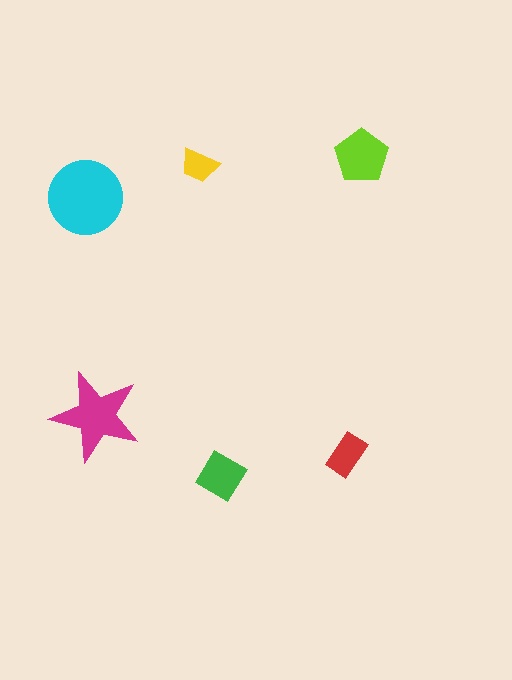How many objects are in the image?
There are 6 objects in the image.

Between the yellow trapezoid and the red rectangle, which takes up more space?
The red rectangle.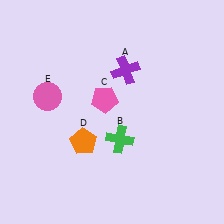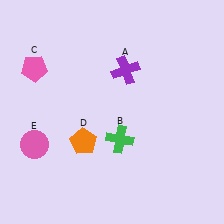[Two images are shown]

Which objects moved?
The objects that moved are: the pink pentagon (C), the pink circle (E).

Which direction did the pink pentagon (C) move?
The pink pentagon (C) moved left.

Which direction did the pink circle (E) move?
The pink circle (E) moved down.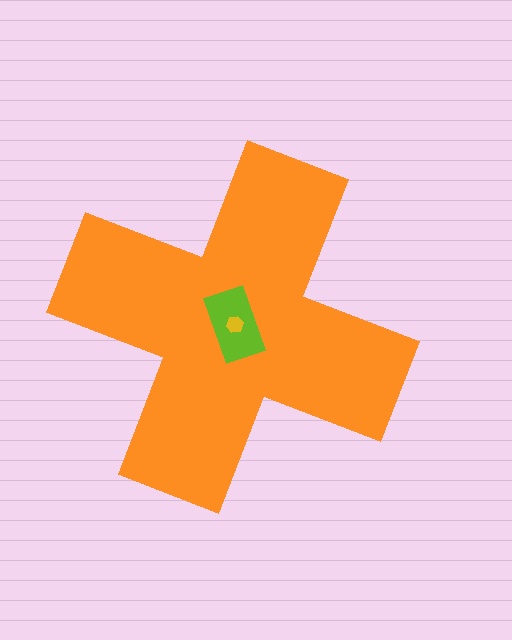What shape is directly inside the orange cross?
The lime rectangle.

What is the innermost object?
The yellow hexagon.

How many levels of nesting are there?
3.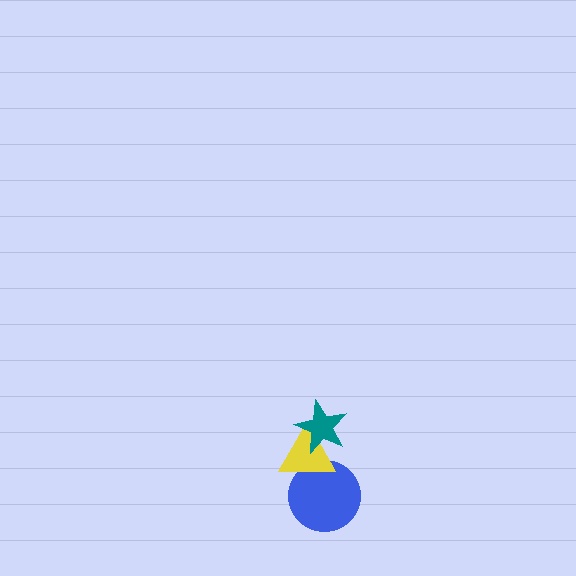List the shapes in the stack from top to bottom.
From top to bottom: the teal star, the yellow triangle, the blue circle.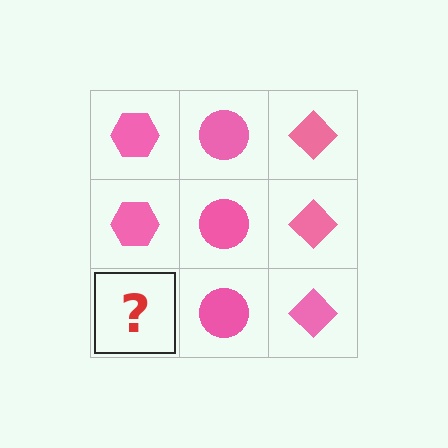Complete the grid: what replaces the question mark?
The question mark should be replaced with a pink hexagon.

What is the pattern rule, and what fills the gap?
The rule is that each column has a consistent shape. The gap should be filled with a pink hexagon.